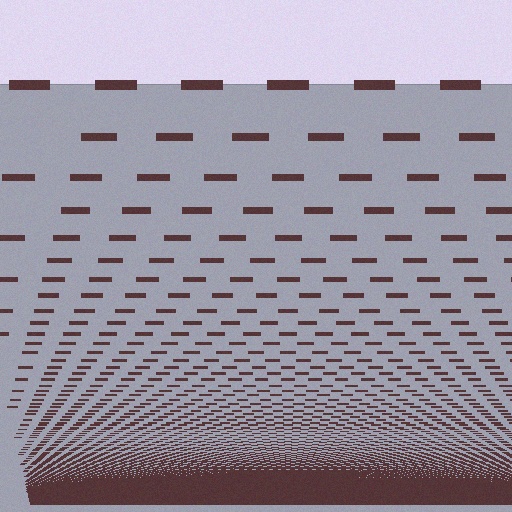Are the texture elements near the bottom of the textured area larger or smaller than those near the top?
Smaller. The gradient is inverted — elements near the bottom are smaller and denser.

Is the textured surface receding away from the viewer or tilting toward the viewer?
The surface appears to tilt toward the viewer. Texture elements get larger and sparser toward the top.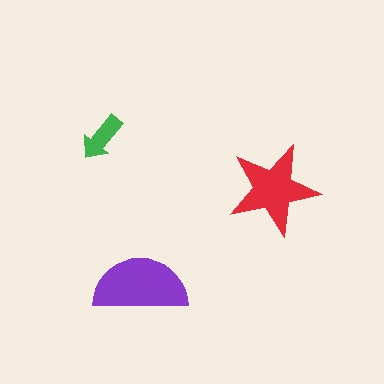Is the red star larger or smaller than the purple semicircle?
Smaller.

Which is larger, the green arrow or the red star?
The red star.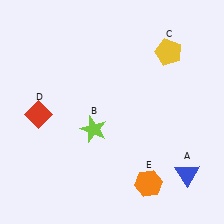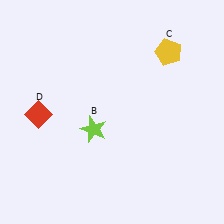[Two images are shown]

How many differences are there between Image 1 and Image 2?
There are 2 differences between the two images.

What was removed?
The orange hexagon (E), the blue triangle (A) were removed in Image 2.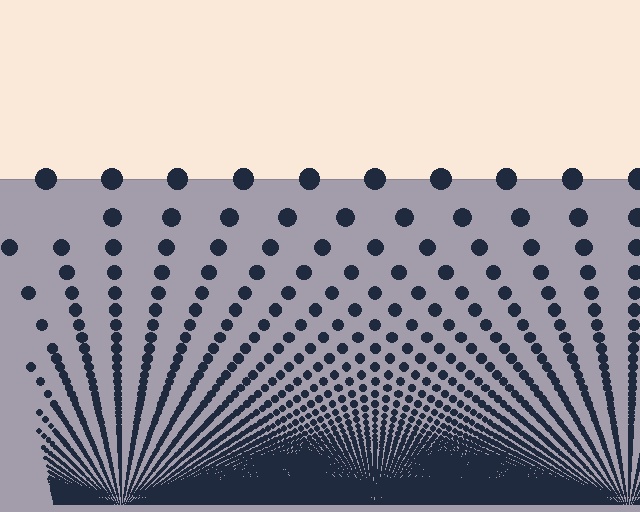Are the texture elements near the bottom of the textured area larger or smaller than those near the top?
Smaller. The gradient is inverted — elements near the bottom are smaller and denser.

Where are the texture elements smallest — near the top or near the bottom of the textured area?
Near the bottom.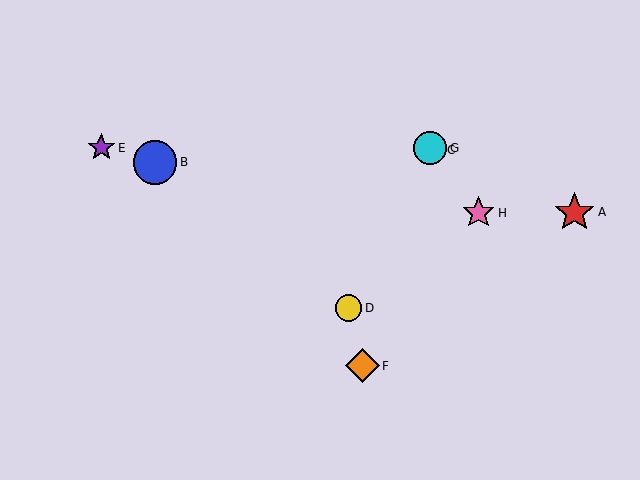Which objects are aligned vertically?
Objects C, G are aligned vertically.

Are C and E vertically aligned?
No, C is at x≈430 and E is at x≈101.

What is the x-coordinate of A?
Object A is at x≈575.